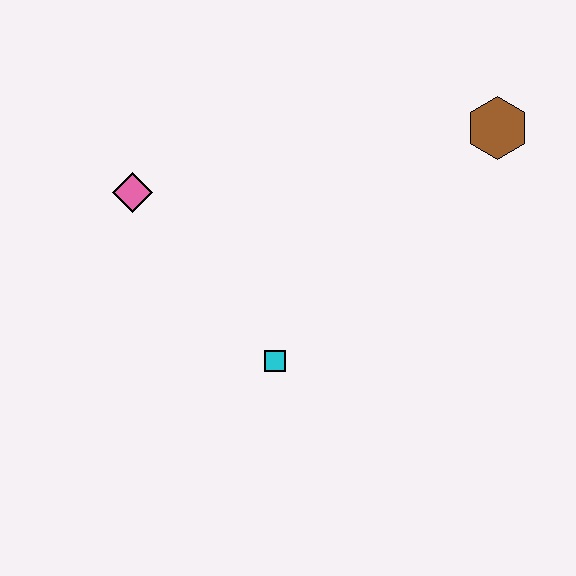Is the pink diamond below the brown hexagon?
Yes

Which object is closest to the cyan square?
The pink diamond is closest to the cyan square.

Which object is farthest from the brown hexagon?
The pink diamond is farthest from the brown hexagon.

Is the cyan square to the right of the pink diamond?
Yes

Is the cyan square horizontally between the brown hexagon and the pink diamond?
Yes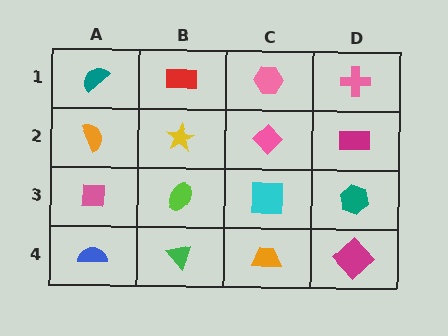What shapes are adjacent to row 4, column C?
A cyan square (row 3, column C), a green triangle (row 4, column B), a magenta diamond (row 4, column D).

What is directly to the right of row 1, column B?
A pink hexagon.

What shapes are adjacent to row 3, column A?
An orange semicircle (row 2, column A), a blue semicircle (row 4, column A), a lime ellipse (row 3, column B).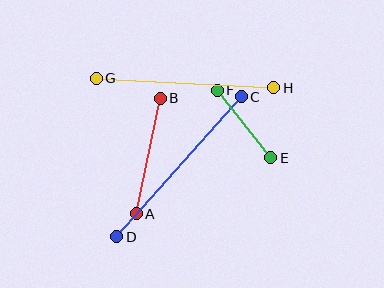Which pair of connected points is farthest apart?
Points C and D are farthest apart.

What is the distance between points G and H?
The distance is approximately 178 pixels.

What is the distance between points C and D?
The distance is approximately 187 pixels.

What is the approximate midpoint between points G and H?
The midpoint is at approximately (185, 83) pixels.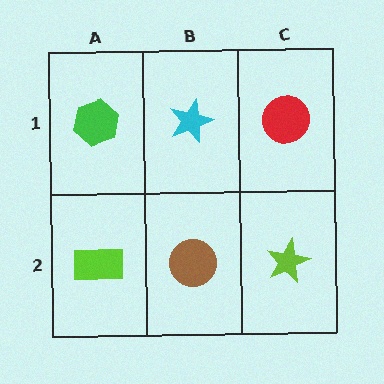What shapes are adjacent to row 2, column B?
A cyan star (row 1, column B), a lime rectangle (row 2, column A), a lime star (row 2, column C).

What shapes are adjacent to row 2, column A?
A green hexagon (row 1, column A), a brown circle (row 2, column B).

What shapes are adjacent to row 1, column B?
A brown circle (row 2, column B), a green hexagon (row 1, column A), a red circle (row 1, column C).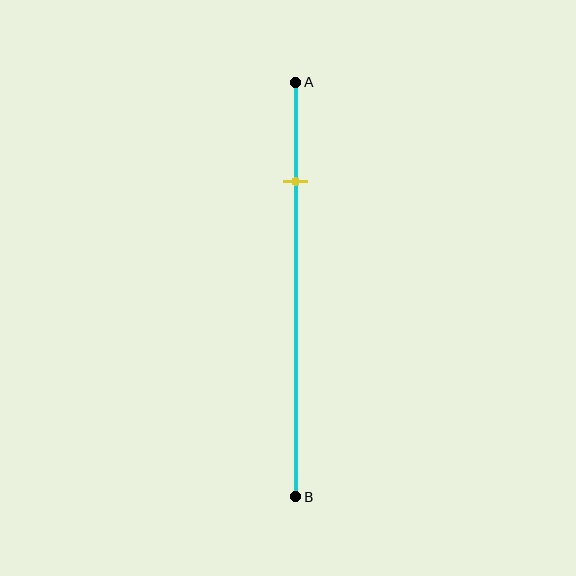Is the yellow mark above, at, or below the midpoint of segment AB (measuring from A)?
The yellow mark is above the midpoint of segment AB.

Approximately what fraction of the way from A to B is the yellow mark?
The yellow mark is approximately 25% of the way from A to B.